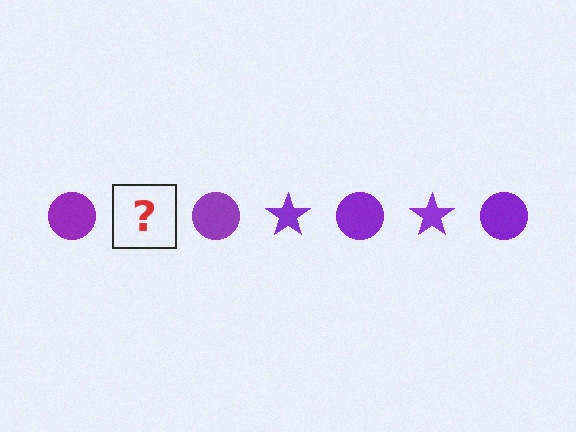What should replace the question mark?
The question mark should be replaced with a purple star.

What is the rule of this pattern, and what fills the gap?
The rule is that the pattern cycles through circle, star shapes in purple. The gap should be filled with a purple star.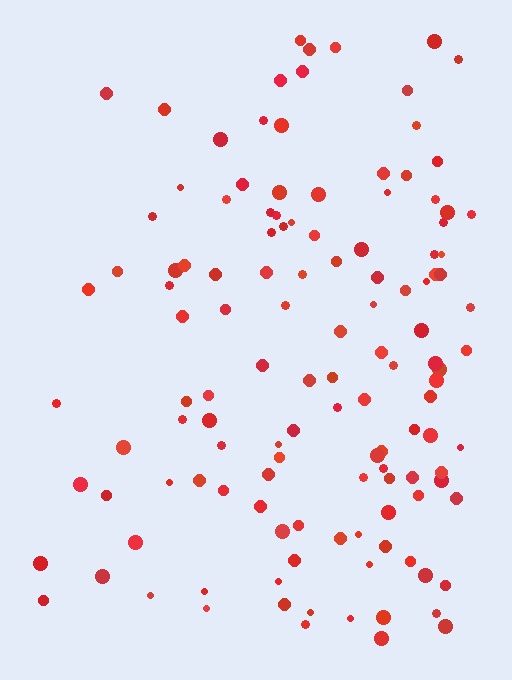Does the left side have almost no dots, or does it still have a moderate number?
Still a moderate number, just noticeably fewer than the right.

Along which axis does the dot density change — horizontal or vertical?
Horizontal.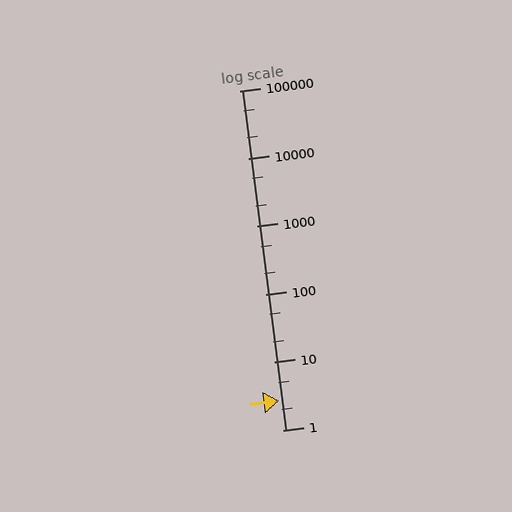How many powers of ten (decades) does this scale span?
The scale spans 5 decades, from 1 to 100000.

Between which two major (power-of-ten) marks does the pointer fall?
The pointer is between 1 and 10.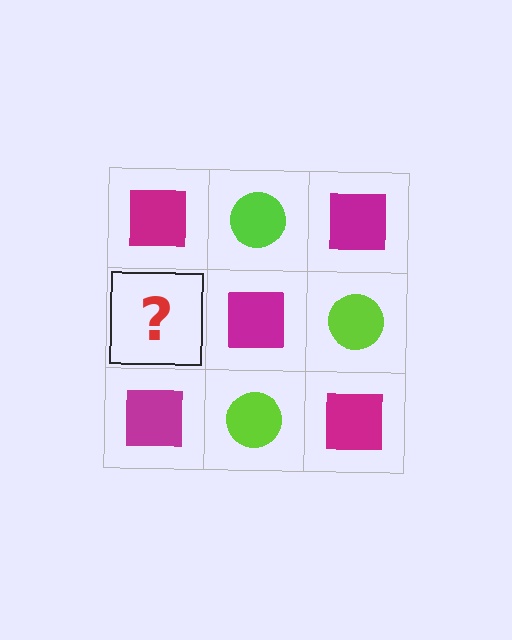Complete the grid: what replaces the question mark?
The question mark should be replaced with a lime circle.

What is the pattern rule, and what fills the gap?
The rule is that it alternates magenta square and lime circle in a checkerboard pattern. The gap should be filled with a lime circle.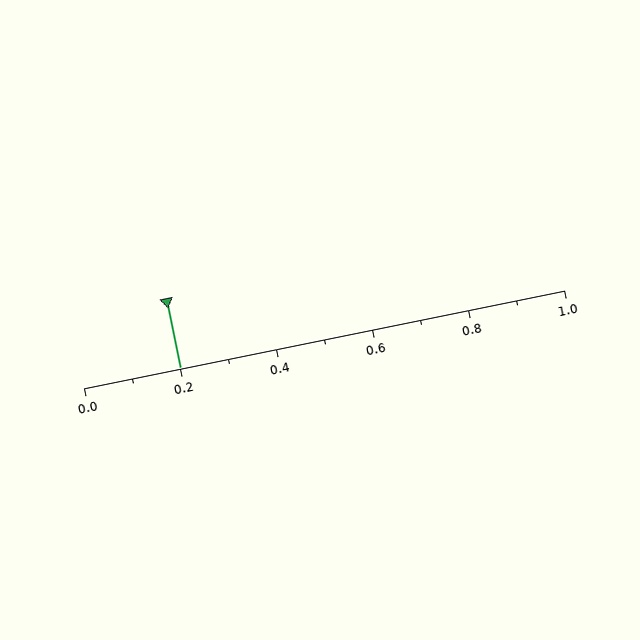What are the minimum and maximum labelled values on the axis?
The axis runs from 0.0 to 1.0.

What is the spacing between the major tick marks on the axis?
The major ticks are spaced 0.2 apart.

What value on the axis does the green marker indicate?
The marker indicates approximately 0.2.